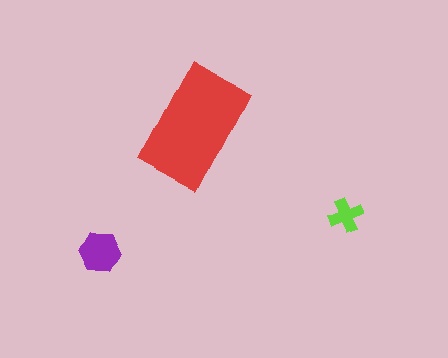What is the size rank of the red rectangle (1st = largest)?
1st.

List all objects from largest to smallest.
The red rectangle, the purple hexagon, the lime cross.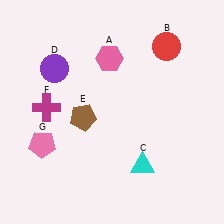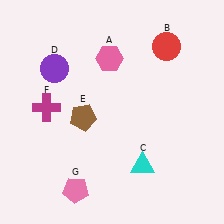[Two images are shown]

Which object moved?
The pink pentagon (G) moved down.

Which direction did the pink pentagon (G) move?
The pink pentagon (G) moved down.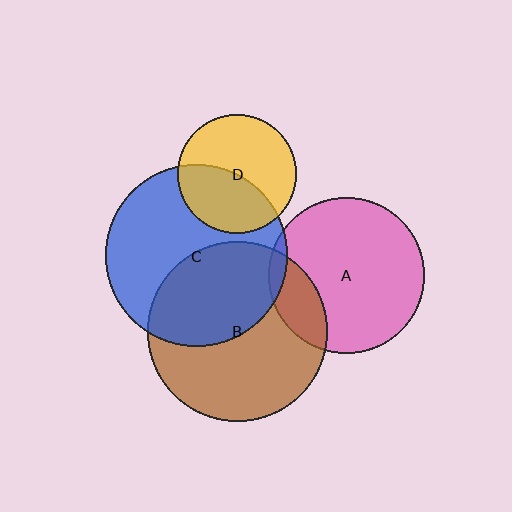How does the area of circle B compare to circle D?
Approximately 2.3 times.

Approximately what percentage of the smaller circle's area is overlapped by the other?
Approximately 40%.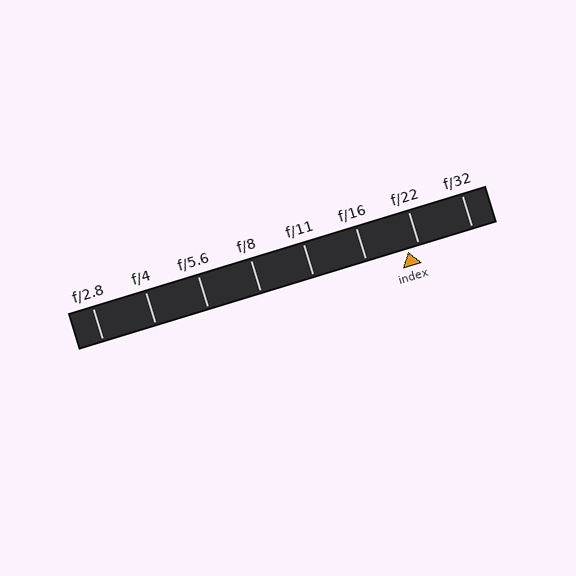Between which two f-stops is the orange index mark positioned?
The index mark is between f/16 and f/22.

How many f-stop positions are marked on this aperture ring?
There are 8 f-stop positions marked.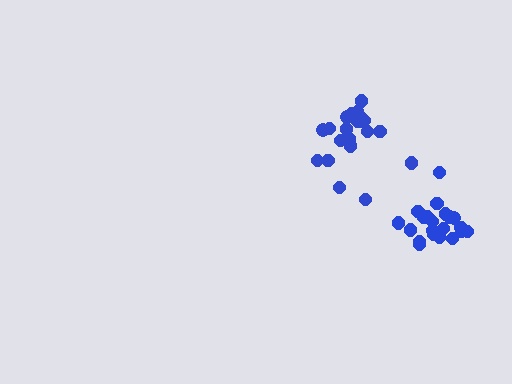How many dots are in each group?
Group 1: 21 dots, Group 2: 21 dots (42 total).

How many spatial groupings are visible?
There are 2 spatial groupings.